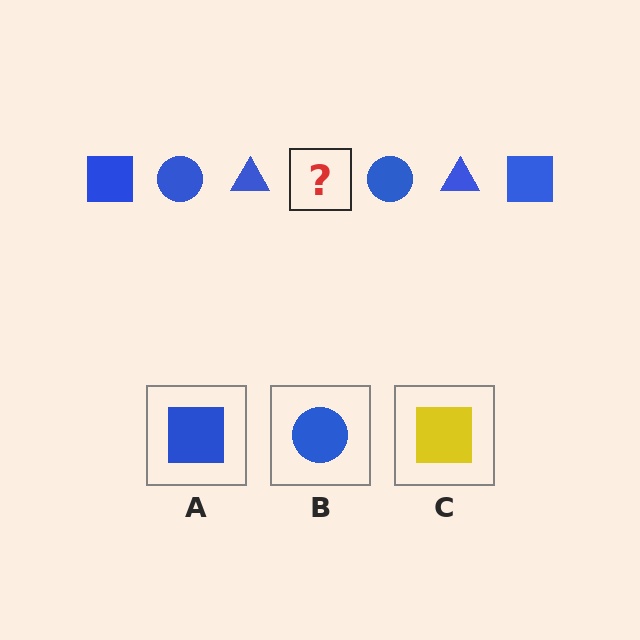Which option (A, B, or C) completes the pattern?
A.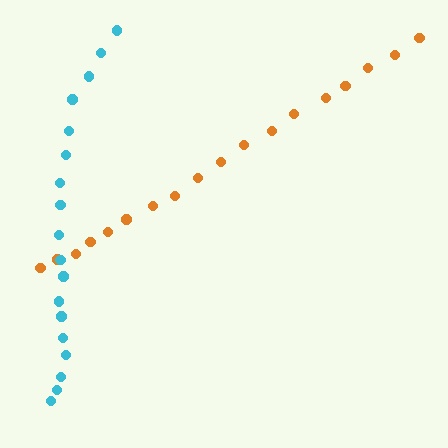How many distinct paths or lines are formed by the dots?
There are 2 distinct paths.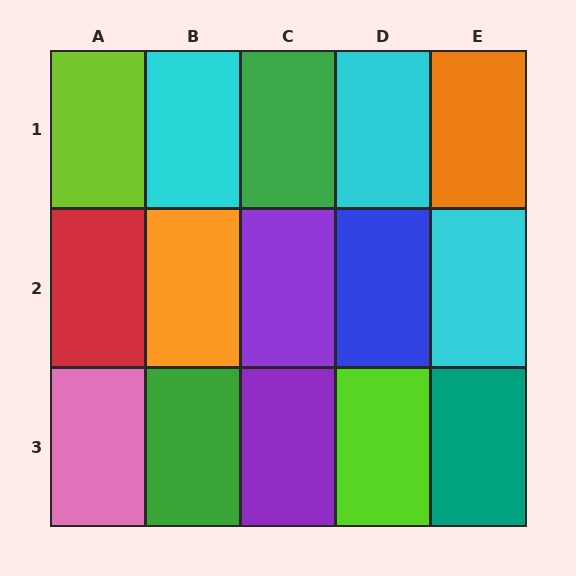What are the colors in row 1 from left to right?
Lime, cyan, green, cyan, orange.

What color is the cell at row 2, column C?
Purple.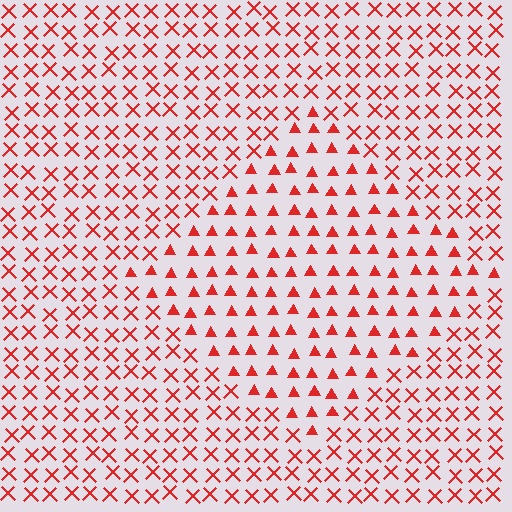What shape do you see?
I see a diamond.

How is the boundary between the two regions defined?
The boundary is defined by a change in element shape: triangles inside vs. X marks outside. All elements share the same color and spacing.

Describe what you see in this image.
The image is filled with small red elements arranged in a uniform grid. A diamond-shaped region contains triangles, while the surrounding area contains X marks. The boundary is defined purely by the change in element shape.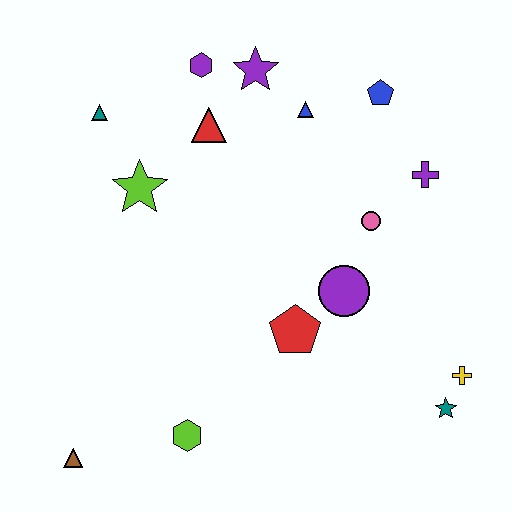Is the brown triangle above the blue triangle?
No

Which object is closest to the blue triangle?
The purple star is closest to the blue triangle.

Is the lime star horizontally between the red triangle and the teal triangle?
Yes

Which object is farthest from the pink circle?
The brown triangle is farthest from the pink circle.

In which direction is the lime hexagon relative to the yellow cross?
The lime hexagon is to the left of the yellow cross.